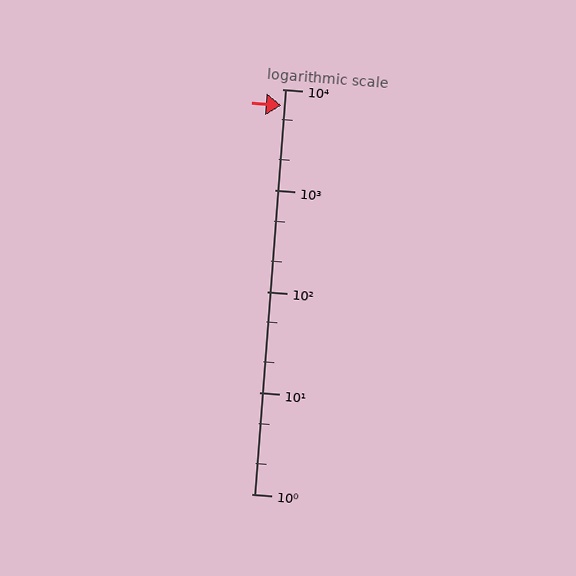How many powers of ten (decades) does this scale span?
The scale spans 4 decades, from 1 to 10000.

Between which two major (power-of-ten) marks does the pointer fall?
The pointer is between 1000 and 10000.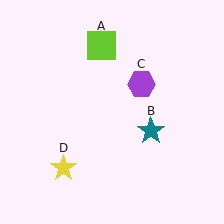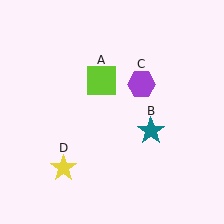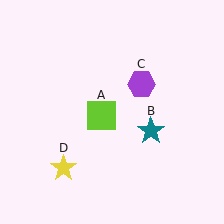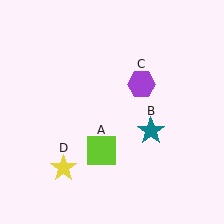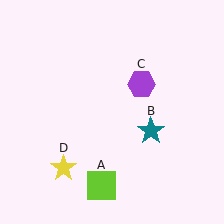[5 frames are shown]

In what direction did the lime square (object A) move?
The lime square (object A) moved down.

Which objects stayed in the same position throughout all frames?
Teal star (object B) and purple hexagon (object C) and yellow star (object D) remained stationary.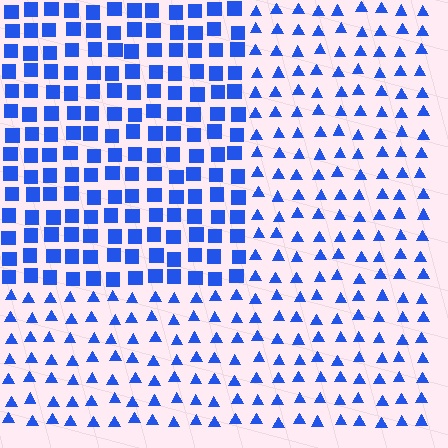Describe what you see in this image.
The image is filled with small blue elements arranged in a uniform grid. A rectangle-shaped region contains squares, while the surrounding area contains triangles. The boundary is defined purely by the change in element shape.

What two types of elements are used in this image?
The image uses squares inside the rectangle region and triangles outside it.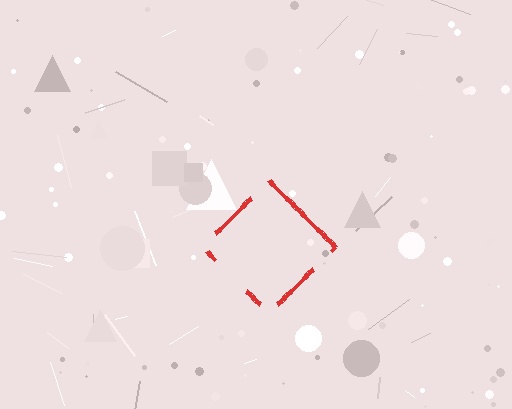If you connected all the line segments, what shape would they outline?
They would outline a diamond.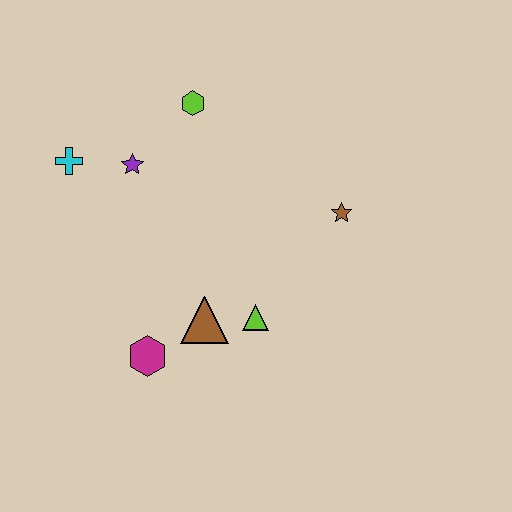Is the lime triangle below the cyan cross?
Yes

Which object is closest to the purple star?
The cyan cross is closest to the purple star.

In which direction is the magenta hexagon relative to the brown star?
The magenta hexagon is to the left of the brown star.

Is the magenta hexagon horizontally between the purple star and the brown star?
Yes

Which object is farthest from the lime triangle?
The cyan cross is farthest from the lime triangle.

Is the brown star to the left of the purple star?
No